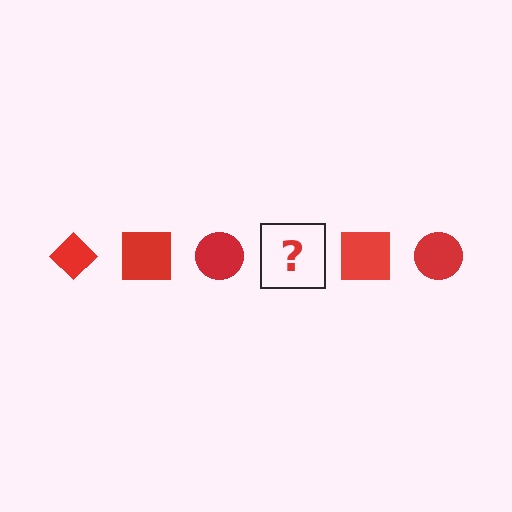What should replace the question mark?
The question mark should be replaced with a red diamond.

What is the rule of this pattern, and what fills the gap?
The rule is that the pattern cycles through diamond, square, circle shapes in red. The gap should be filled with a red diamond.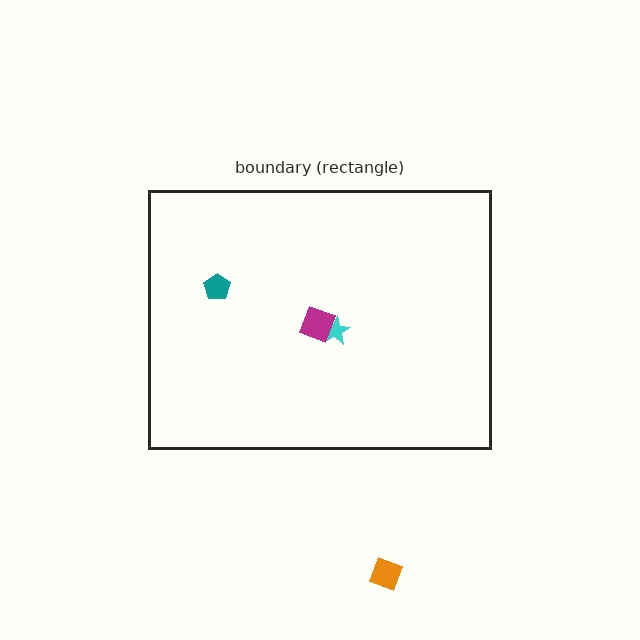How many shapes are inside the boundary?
3 inside, 1 outside.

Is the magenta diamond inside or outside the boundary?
Inside.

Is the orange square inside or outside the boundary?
Outside.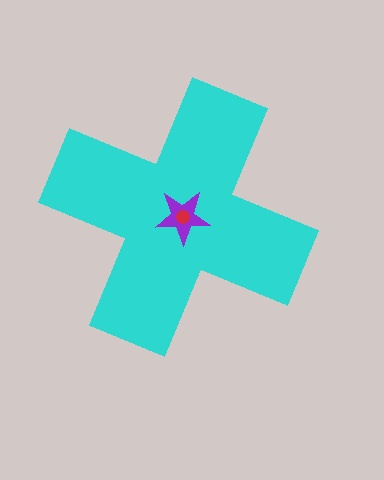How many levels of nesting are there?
3.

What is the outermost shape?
The cyan cross.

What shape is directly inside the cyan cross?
The purple star.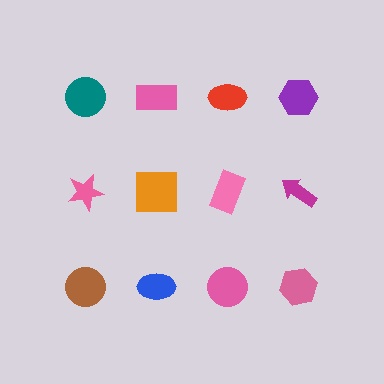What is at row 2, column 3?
A pink rectangle.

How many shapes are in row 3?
4 shapes.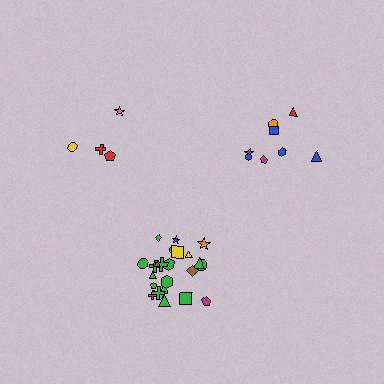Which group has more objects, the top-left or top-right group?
The top-right group.